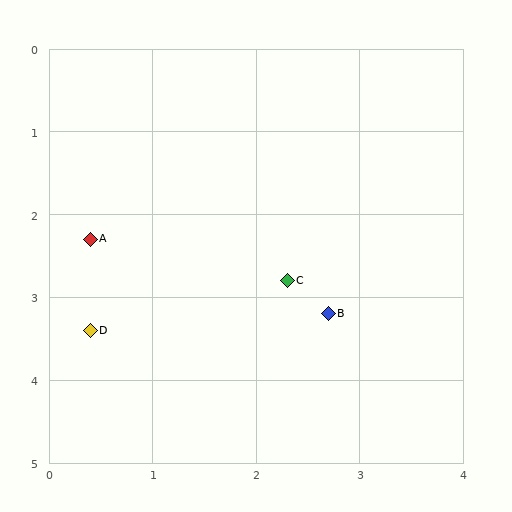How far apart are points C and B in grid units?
Points C and B are about 0.6 grid units apart.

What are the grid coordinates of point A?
Point A is at approximately (0.4, 2.3).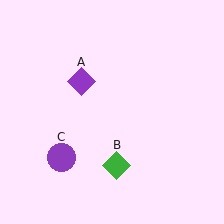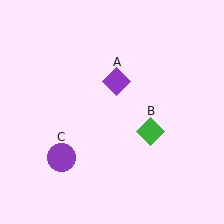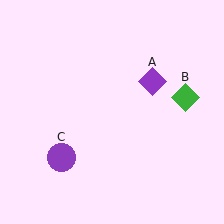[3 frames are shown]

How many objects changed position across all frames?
2 objects changed position: purple diamond (object A), green diamond (object B).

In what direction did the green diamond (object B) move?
The green diamond (object B) moved up and to the right.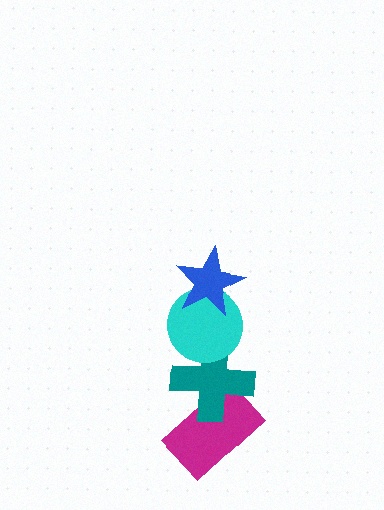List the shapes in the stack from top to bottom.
From top to bottom: the blue star, the cyan circle, the teal cross, the magenta rectangle.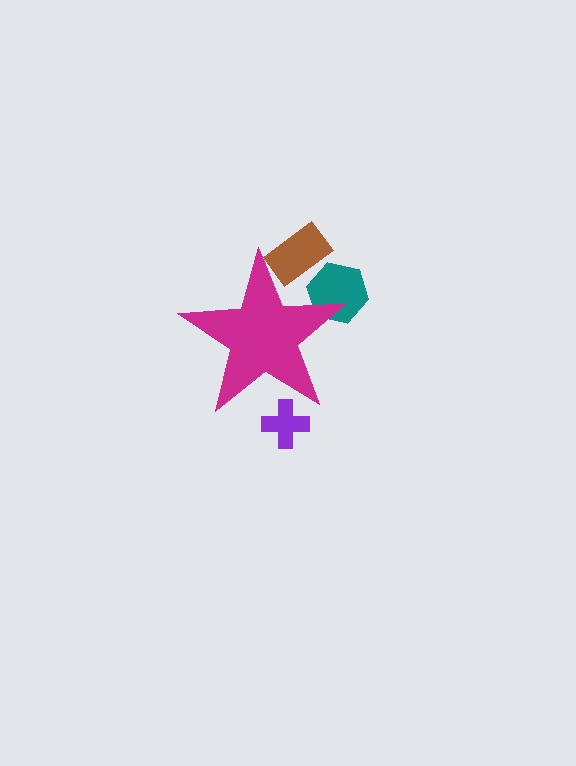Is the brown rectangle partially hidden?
Yes, the brown rectangle is partially hidden behind the magenta star.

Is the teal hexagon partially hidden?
Yes, the teal hexagon is partially hidden behind the magenta star.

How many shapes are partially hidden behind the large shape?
3 shapes are partially hidden.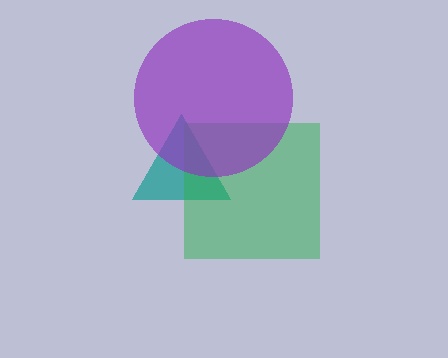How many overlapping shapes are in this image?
There are 3 overlapping shapes in the image.